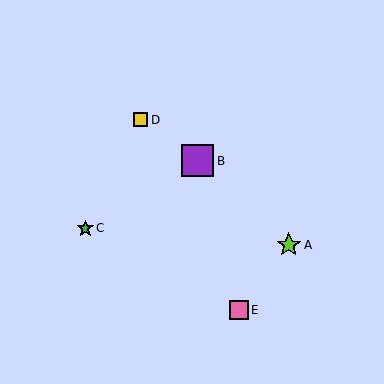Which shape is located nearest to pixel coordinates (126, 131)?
The yellow square (labeled D) at (141, 120) is nearest to that location.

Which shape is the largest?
The purple square (labeled B) is the largest.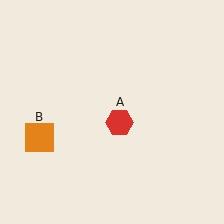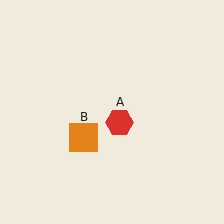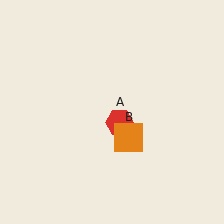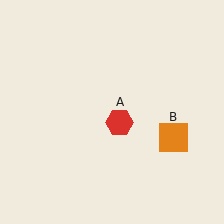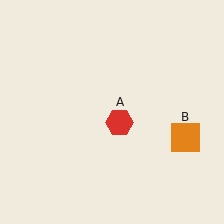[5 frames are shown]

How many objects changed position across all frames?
1 object changed position: orange square (object B).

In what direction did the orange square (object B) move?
The orange square (object B) moved right.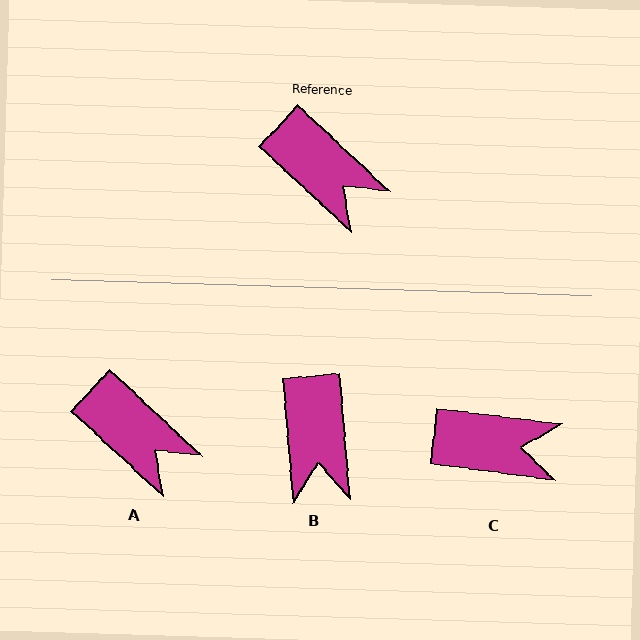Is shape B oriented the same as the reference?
No, it is off by about 43 degrees.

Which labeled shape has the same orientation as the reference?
A.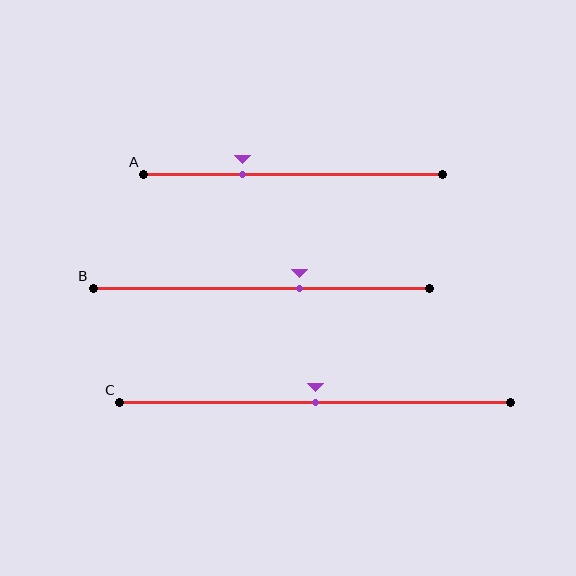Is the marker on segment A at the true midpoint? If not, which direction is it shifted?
No, the marker on segment A is shifted to the left by about 17% of the segment length.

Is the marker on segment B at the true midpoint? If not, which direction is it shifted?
No, the marker on segment B is shifted to the right by about 11% of the segment length.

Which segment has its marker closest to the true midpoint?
Segment C has its marker closest to the true midpoint.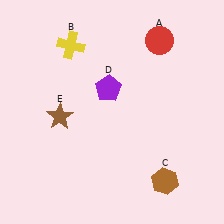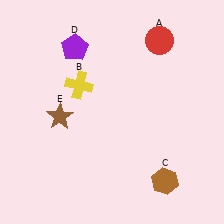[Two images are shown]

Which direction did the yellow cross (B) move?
The yellow cross (B) moved down.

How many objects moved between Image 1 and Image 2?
2 objects moved between the two images.